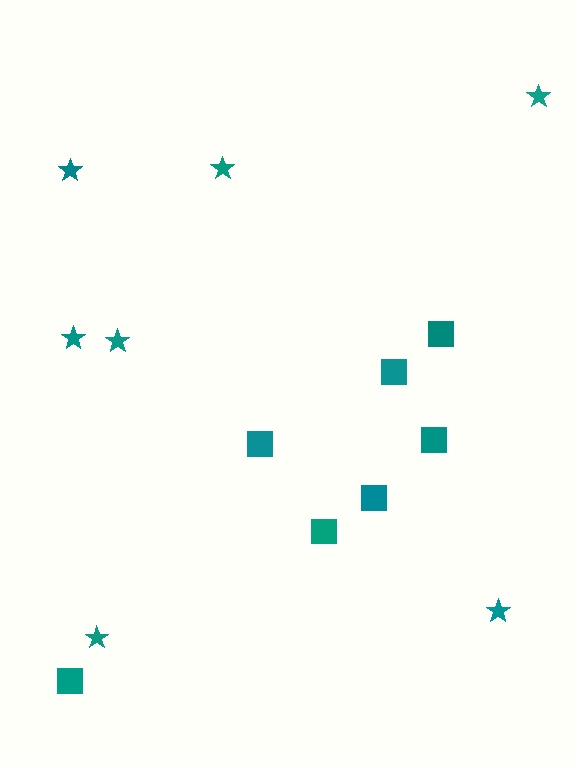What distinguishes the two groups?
There are 2 groups: one group of squares (7) and one group of stars (7).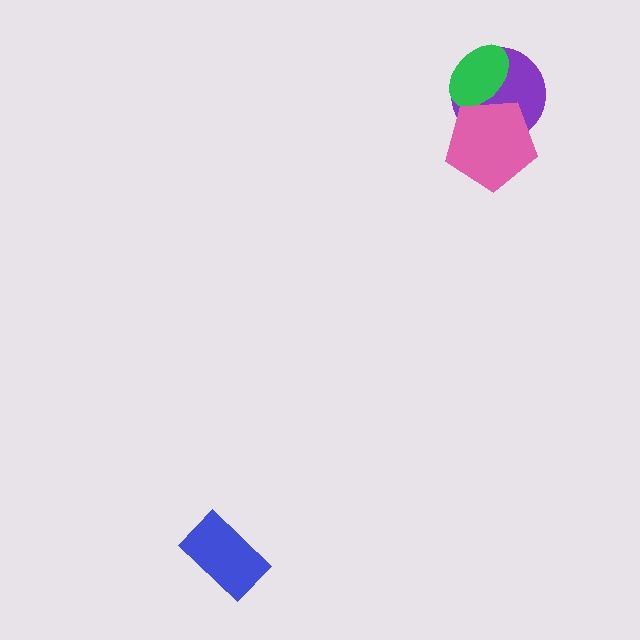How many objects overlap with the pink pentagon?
2 objects overlap with the pink pentagon.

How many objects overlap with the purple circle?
2 objects overlap with the purple circle.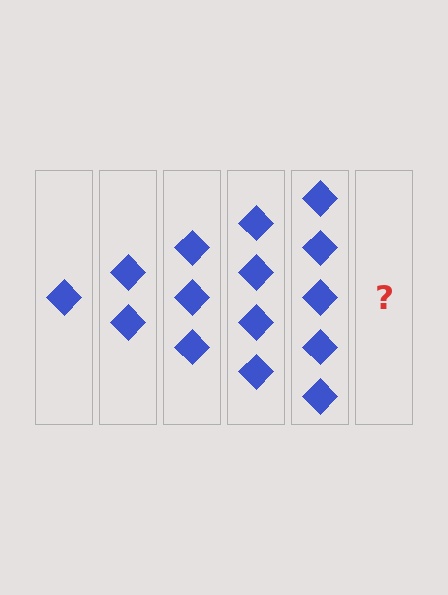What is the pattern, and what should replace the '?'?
The pattern is that each step adds one more diamond. The '?' should be 6 diamonds.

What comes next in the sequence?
The next element should be 6 diamonds.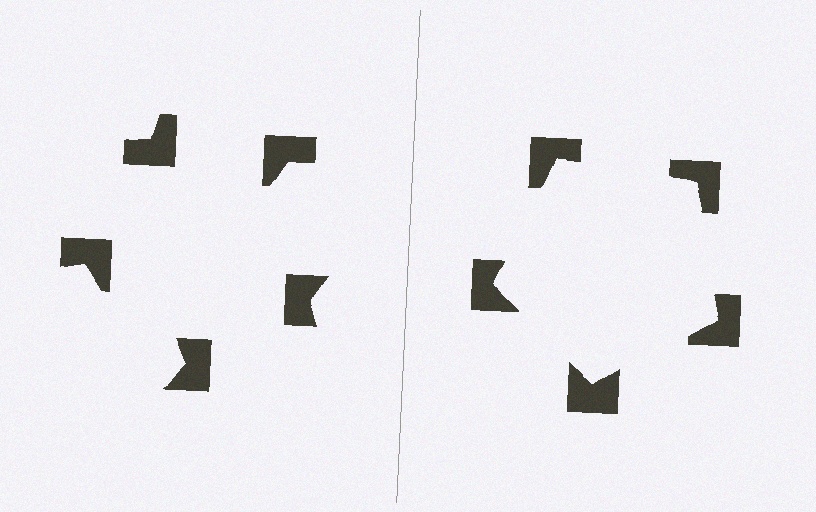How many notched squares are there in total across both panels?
10 — 5 on each side.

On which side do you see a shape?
An illusory pentagon appears on the right side. On the left side the wedge cuts are rotated, so no coherent shape forms.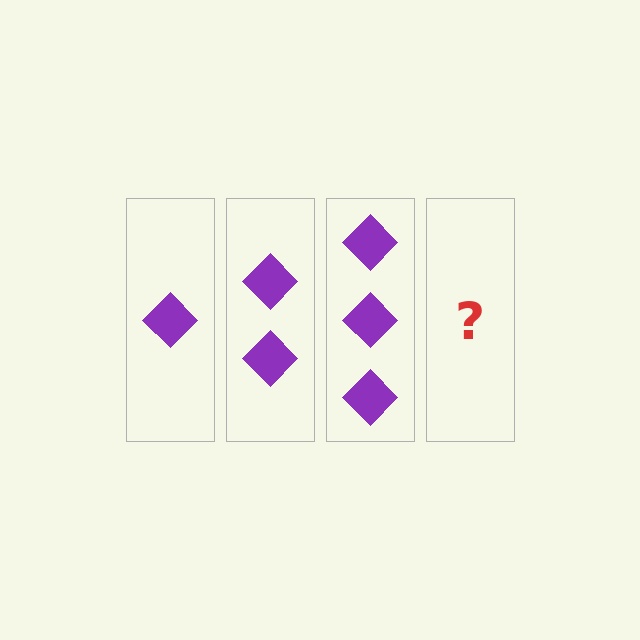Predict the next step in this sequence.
The next step is 4 diamonds.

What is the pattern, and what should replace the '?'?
The pattern is that each step adds one more diamond. The '?' should be 4 diamonds.